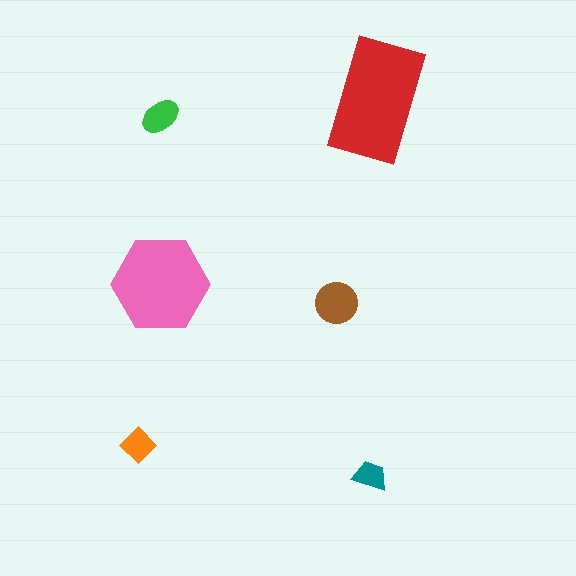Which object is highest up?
The red rectangle is topmost.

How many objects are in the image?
There are 6 objects in the image.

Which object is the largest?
The red rectangle.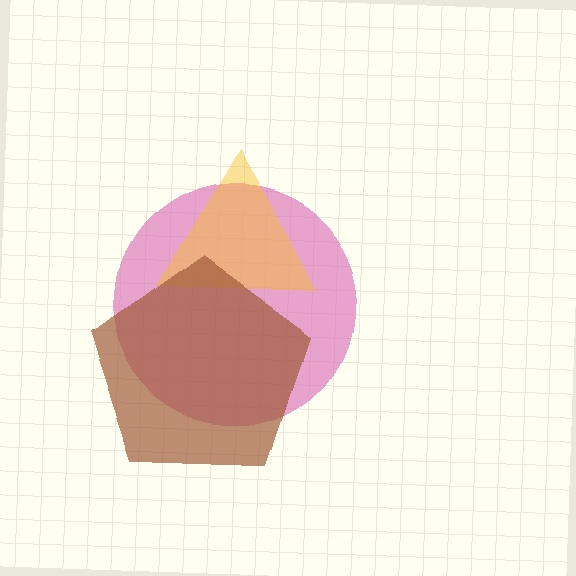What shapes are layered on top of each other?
The layered shapes are: a pink circle, a yellow triangle, a brown pentagon.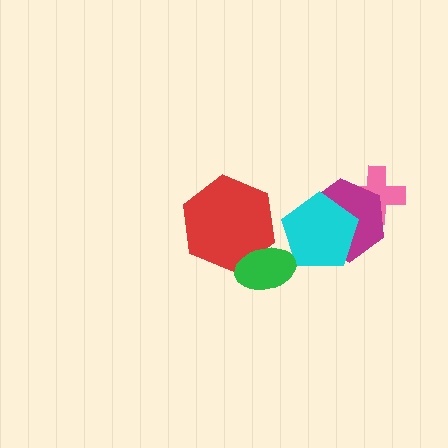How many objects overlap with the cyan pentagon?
1 object overlaps with the cyan pentagon.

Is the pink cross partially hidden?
Yes, it is partially covered by another shape.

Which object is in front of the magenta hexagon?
The cyan pentagon is in front of the magenta hexagon.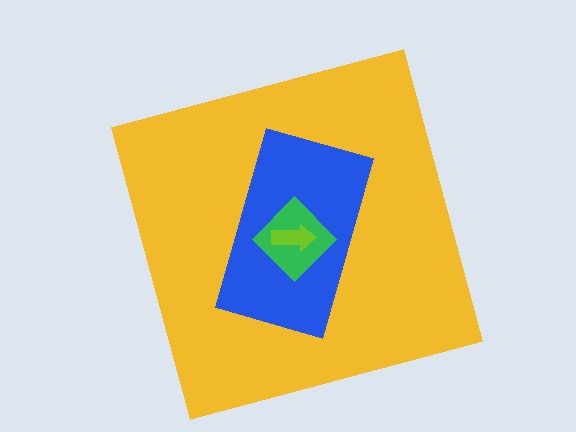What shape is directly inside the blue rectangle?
The green diamond.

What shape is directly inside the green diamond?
The lime arrow.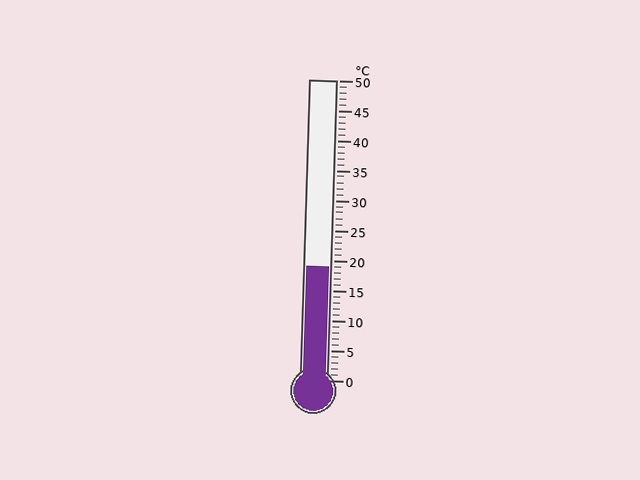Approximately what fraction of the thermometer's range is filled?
The thermometer is filled to approximately 40% of its range.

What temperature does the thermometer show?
The thermometer shows approximately 19°C.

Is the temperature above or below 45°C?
The temperature is below 45°C.